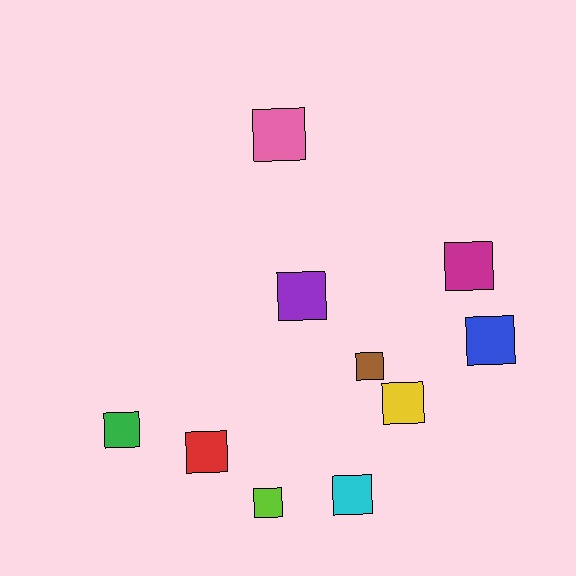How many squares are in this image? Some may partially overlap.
There are 10 squares.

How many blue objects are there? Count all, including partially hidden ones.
There is 1 blue object.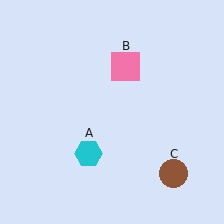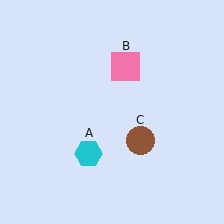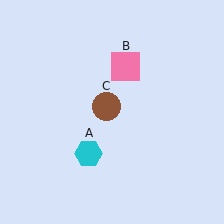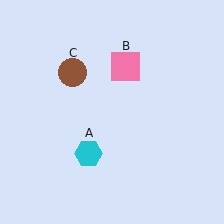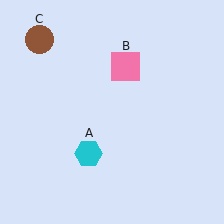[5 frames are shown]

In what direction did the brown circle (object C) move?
The brown circle (object C) moved up and to the left.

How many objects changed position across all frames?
1 object changed position: brown circle (object C).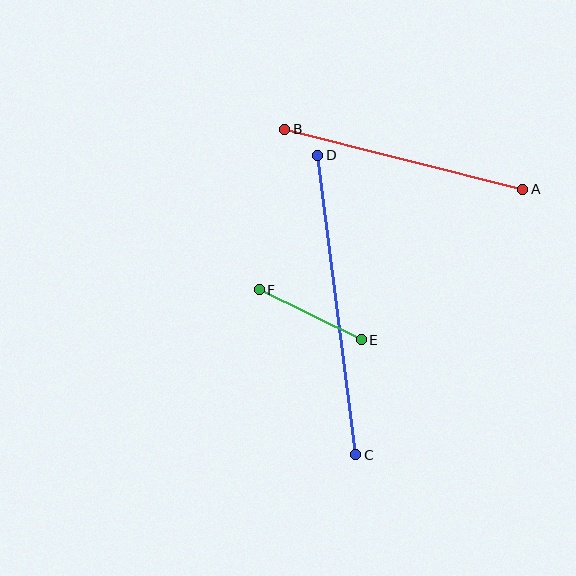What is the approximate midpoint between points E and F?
The midpoint is at approximately (310, 315) pixels.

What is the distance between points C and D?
The distance is approximately 302 pixels.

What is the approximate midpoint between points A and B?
The midpoint is at approximately (404, 159) pixels.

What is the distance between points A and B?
The distance is approximately 245 pixels.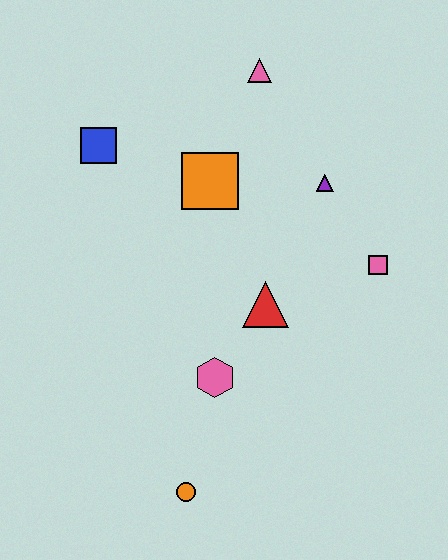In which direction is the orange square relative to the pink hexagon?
The orange square is above the pink hexagon.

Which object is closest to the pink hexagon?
The red triangle is closest to the pink hexagon.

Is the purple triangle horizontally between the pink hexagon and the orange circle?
No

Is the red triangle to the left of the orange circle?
No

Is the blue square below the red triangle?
No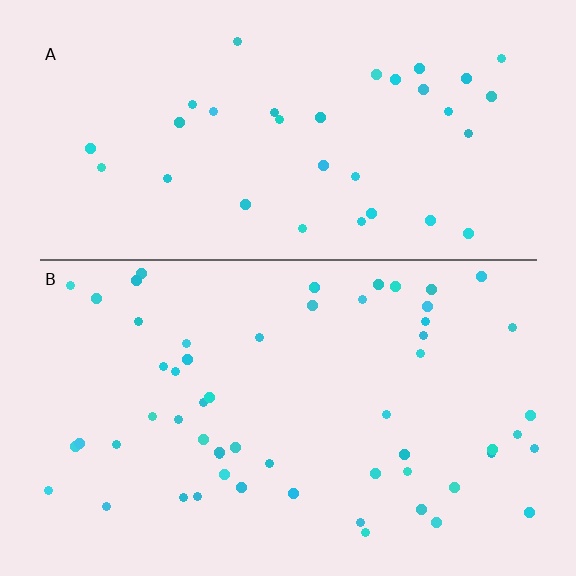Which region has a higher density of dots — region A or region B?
B (the bottom).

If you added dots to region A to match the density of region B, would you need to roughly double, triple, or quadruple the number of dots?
Approximately double.